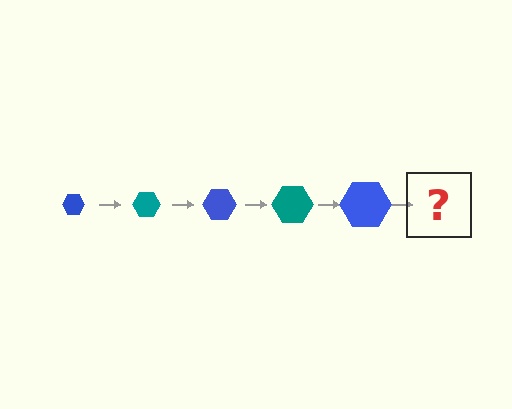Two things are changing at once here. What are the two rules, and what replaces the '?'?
The two rules are that the hexagon grows larger each step and the color cycles through blue and teal. The '?' should be a teal hexagon, larger than the previous one.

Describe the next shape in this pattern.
It should be a teal hexagon, larger than the previous one.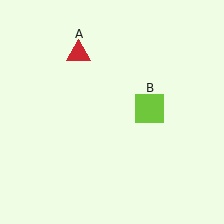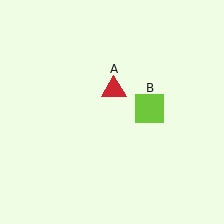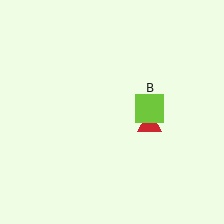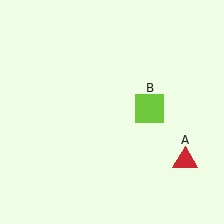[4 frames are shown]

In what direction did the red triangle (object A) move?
The red triangle (object A) moved down and to the right.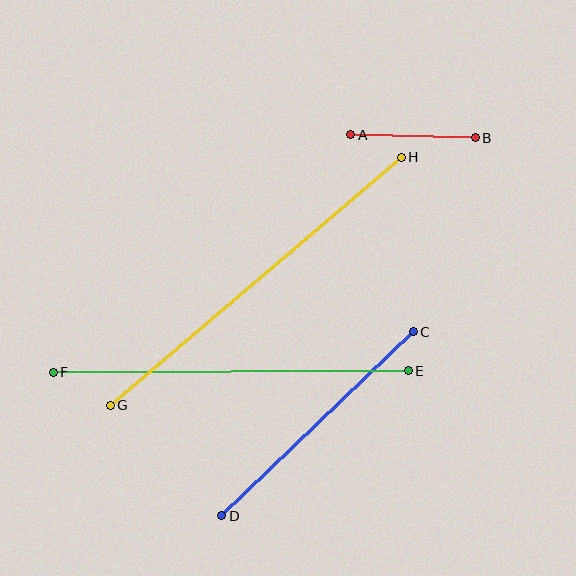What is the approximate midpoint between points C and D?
The midpoint is at approximately (318, 424) pixels.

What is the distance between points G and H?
The distance is approximately 382 pixels.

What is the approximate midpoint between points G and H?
The midpoint is at approximately (256, 281) pixels.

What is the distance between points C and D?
The distance is approximately 265 pixels.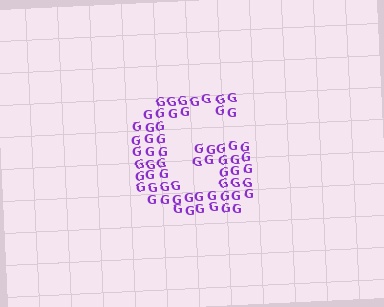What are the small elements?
The small elements are letter G's.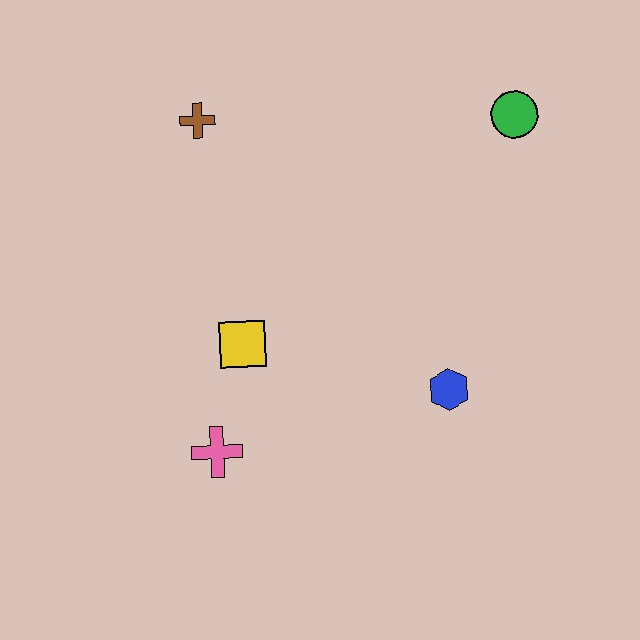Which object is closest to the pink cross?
The yellow square is closest to the pink cross.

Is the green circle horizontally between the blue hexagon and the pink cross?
No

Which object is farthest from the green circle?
The pink cross is farthest from the green circle.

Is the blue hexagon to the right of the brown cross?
Yes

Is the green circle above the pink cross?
Yes